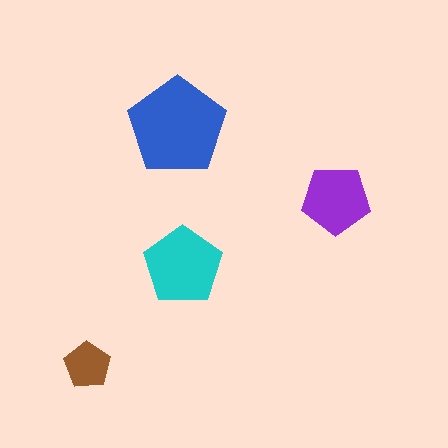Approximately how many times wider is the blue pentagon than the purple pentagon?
About 1.5 times wider.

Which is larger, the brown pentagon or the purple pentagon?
The purple one.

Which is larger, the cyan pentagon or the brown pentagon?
The cyan one.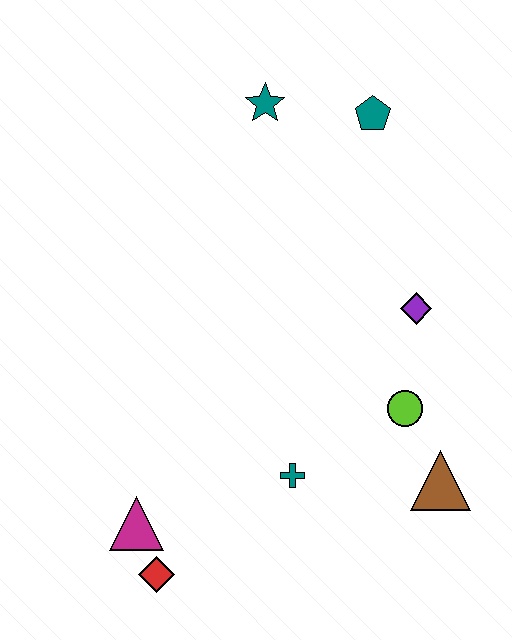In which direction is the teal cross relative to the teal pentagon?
The teal cross is below the teal pentagon.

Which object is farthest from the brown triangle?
The teal star is farthest from the brown triangle.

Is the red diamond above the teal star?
No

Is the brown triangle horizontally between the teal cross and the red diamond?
No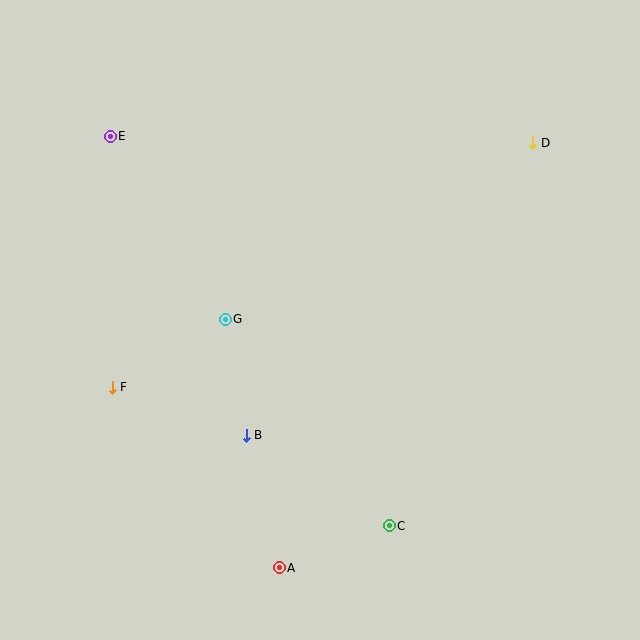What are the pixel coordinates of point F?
Point F is at (112, 387).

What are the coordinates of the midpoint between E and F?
The midpoint between E and F is at (111, 262).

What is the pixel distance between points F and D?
The distance between F and D is 487 pixels.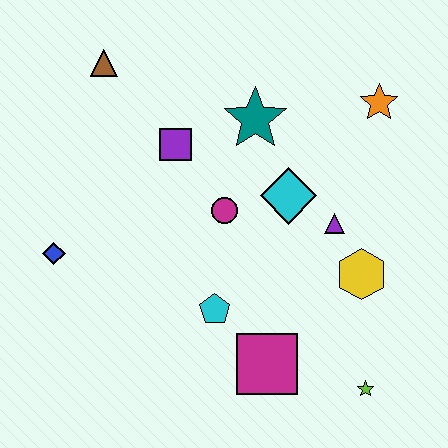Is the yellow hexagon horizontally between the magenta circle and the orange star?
Yes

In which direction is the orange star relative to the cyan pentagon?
The orange star is above the cyan pentagon.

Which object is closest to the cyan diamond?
The purple triangle is closest to the cyan diamond.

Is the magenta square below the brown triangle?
Yes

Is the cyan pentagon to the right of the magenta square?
No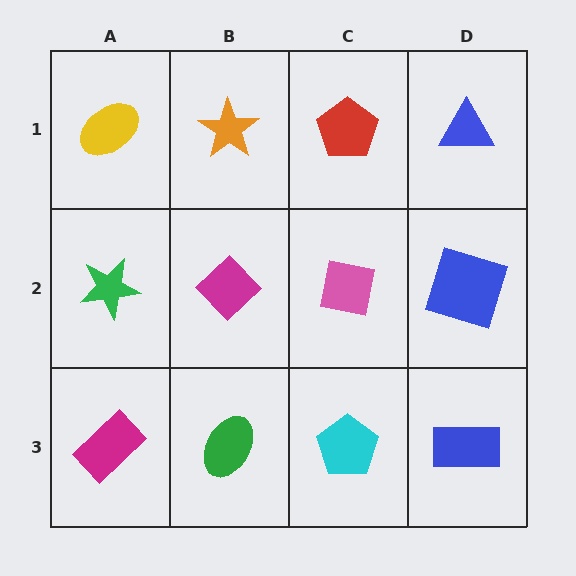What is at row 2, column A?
A green star.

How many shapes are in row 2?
4 shapes.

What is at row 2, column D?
A blue square.